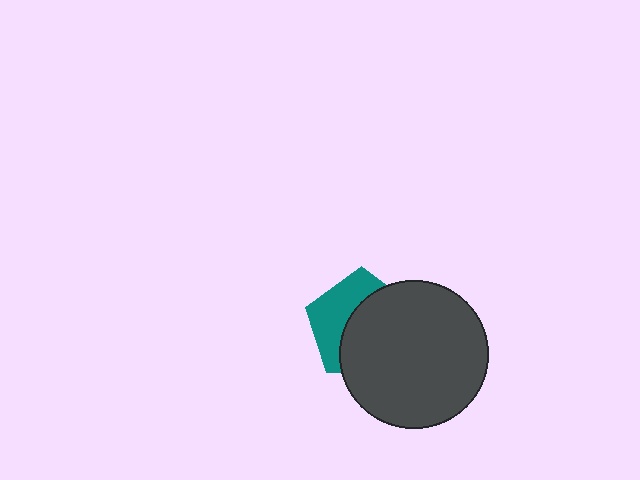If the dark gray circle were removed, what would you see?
You would see the complete teal pentagon.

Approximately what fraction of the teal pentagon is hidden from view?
Roughly 59% of the teal pentagon is hidden behind the dark gray circle.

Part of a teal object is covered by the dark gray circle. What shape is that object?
It is a pentagon.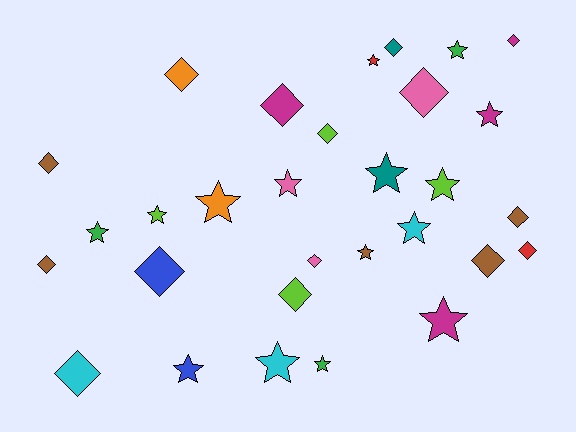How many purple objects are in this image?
There are no purple objects.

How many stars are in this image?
There are 15 stars.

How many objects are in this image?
There are 30 objects.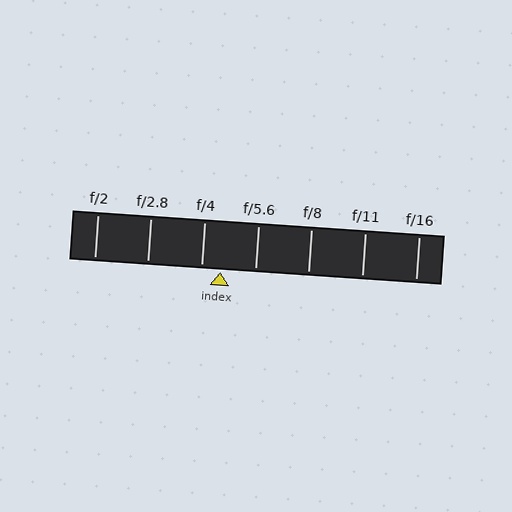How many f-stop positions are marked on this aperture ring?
There are 7 f-stop positions marked.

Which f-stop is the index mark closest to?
The index mark is closest to f/4.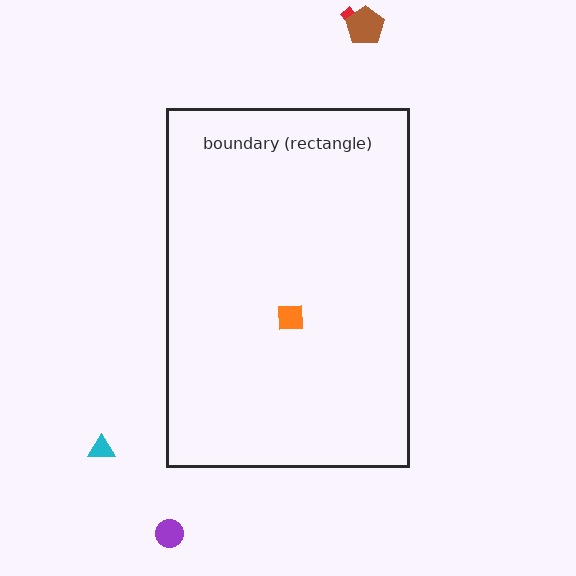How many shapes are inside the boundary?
1 inside, 4 outside.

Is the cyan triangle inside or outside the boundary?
Outside.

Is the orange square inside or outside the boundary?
Inside.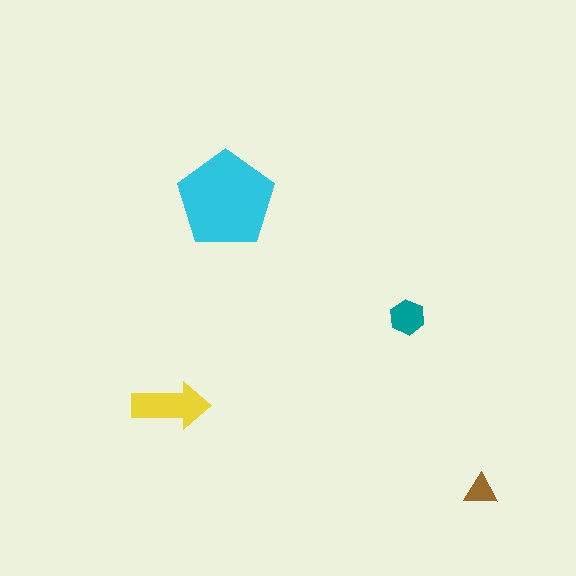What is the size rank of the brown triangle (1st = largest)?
4th.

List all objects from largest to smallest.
The cyan pentagon, the yellow arrow, the teal hexagon, the brown triangle.